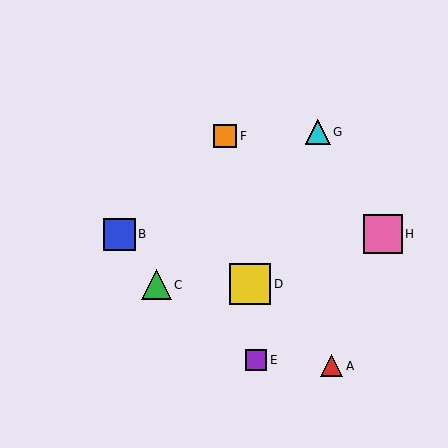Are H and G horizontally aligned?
No, H is at y≈234 and G is at y≈132.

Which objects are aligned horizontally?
Objects B, H are aligned horizontally.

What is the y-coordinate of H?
Object H is at y≈234.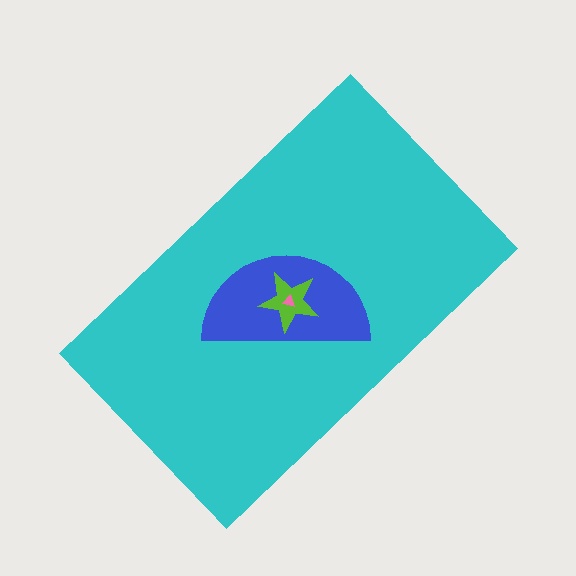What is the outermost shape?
The cyan rectangle.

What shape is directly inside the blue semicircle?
The lime star.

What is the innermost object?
The pink triangle.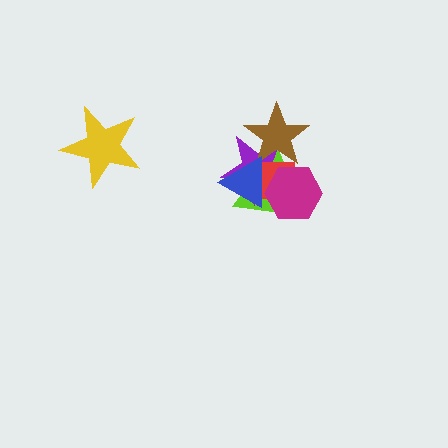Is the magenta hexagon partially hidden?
Yes, it is partially covered by another shape.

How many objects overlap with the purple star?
5 objects overlap with the purple star.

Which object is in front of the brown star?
The blue triangle is in front of the brown star.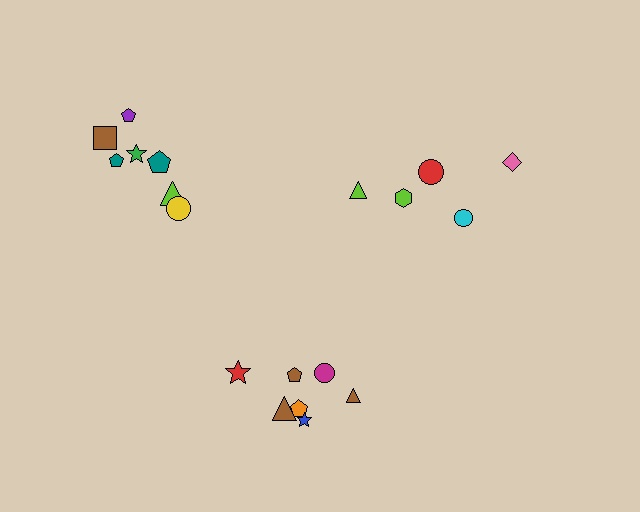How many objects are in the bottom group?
There are 7 objects.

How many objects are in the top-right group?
There are 5 objects.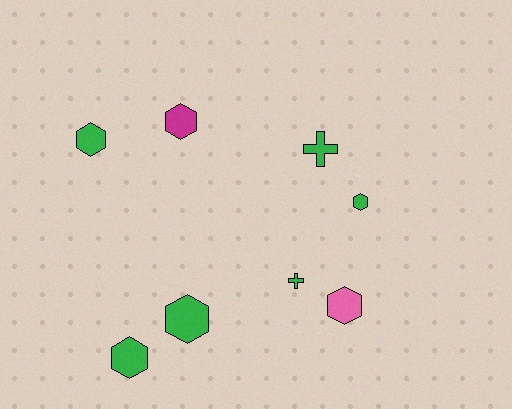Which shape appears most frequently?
Hexagon, with 6 objects.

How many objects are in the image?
There are 8 objects.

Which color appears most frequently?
Green, with 6 objects.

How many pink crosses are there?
There are no pink crosses.